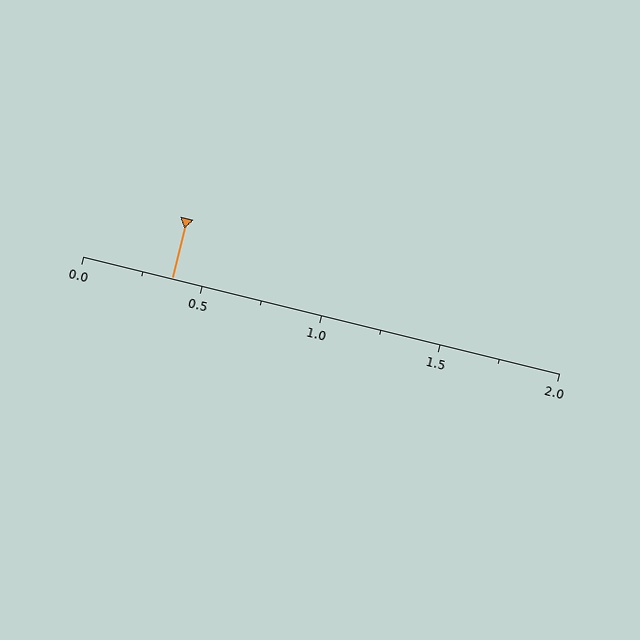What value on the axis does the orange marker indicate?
The marker indicates approximately 0.38.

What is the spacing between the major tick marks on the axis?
The major ticks are spaced 0.5 apart.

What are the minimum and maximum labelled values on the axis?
The axis runs from 0.0 to 2.0.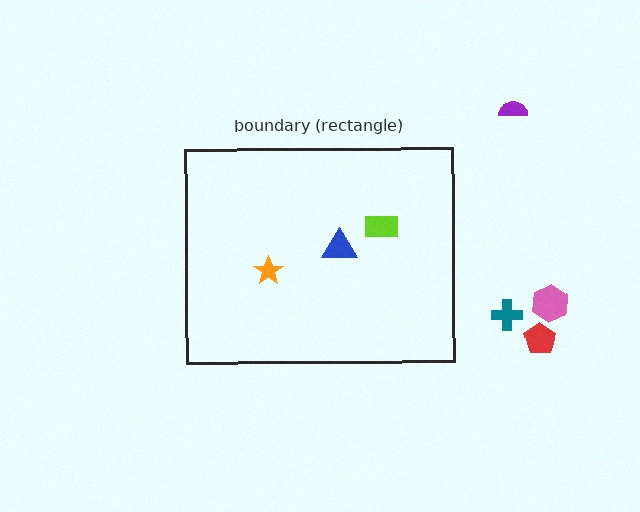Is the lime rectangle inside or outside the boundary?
Inside.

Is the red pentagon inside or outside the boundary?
Outside.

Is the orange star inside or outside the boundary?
Inside.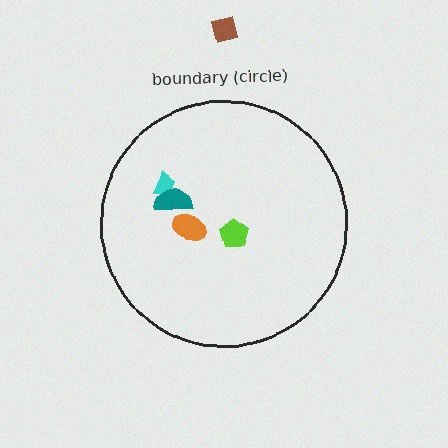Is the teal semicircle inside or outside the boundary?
Inside.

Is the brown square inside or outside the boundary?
Outside.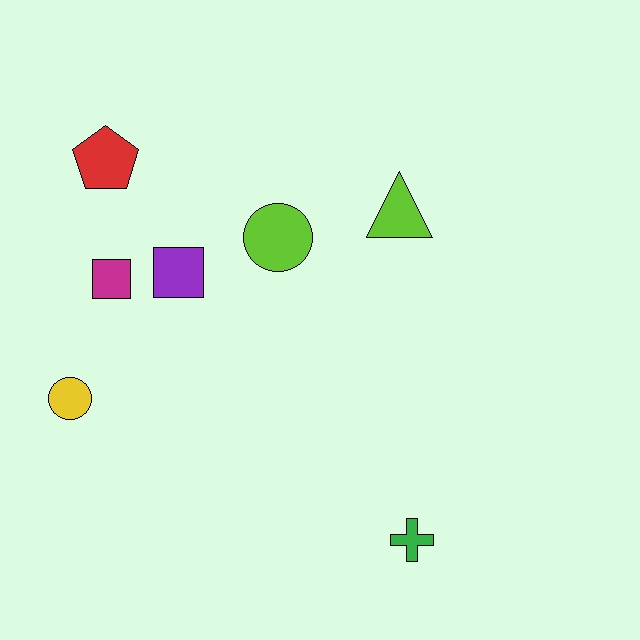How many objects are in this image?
There are 7 objects.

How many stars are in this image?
There are no stars.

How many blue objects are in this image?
There are no blue objects.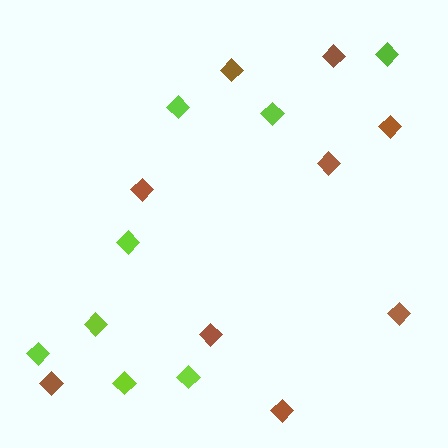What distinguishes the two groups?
There are 2 groups: one group of brown diamonds (9) and one group of lime diamonds (8).